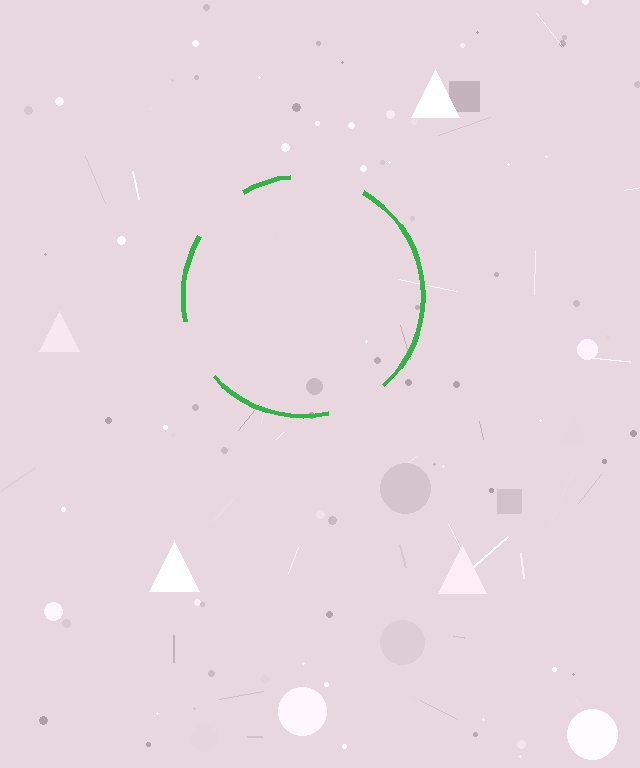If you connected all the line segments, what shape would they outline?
They would outline a circle.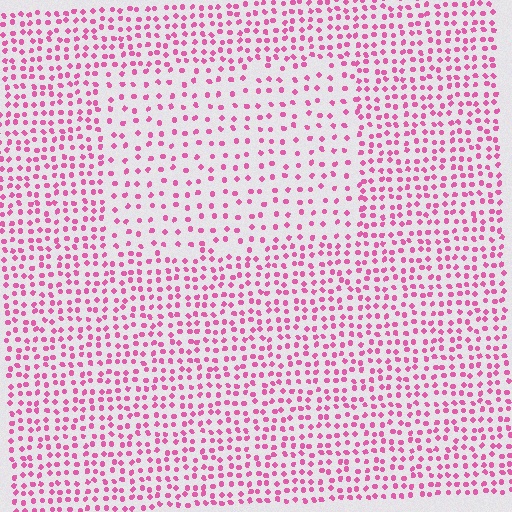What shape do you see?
I see a rectangle.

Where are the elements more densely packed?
The elements are more densely packed outside the rectangle boundary.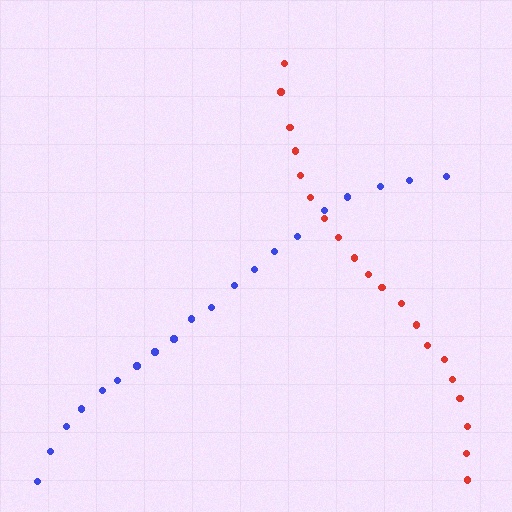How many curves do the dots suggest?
There are 2 distinct paths.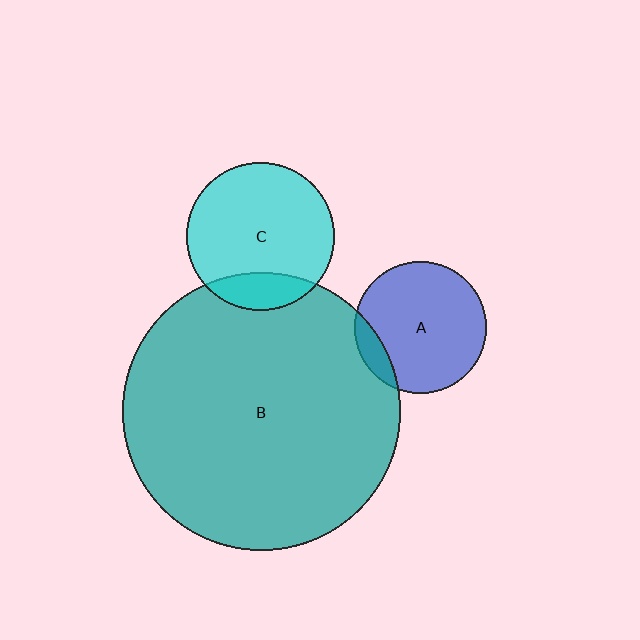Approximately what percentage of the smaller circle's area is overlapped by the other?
Approximately 10%.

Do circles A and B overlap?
Yes.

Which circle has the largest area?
Circle B (teal).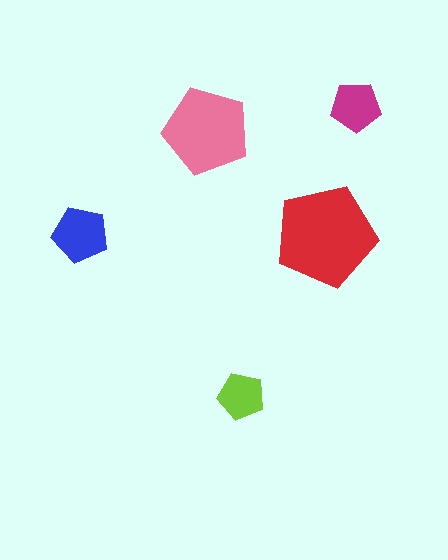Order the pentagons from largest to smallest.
the red one, the pink one, the blue one, the magenta one, the lime one.